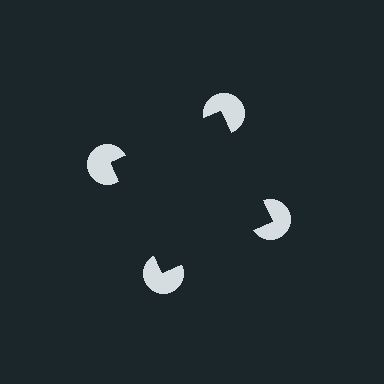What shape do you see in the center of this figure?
An illusory square — its edges are inferred from the aligned wedge cuts in the pac-man discs, not physically drawn.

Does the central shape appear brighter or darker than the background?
It typically appears slightly darker than the background, even though no actual brightness change is drawn.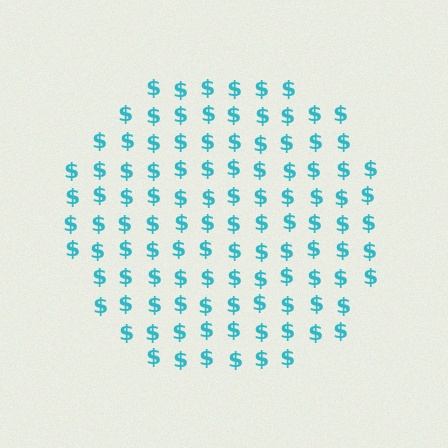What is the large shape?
The large shape is a circle.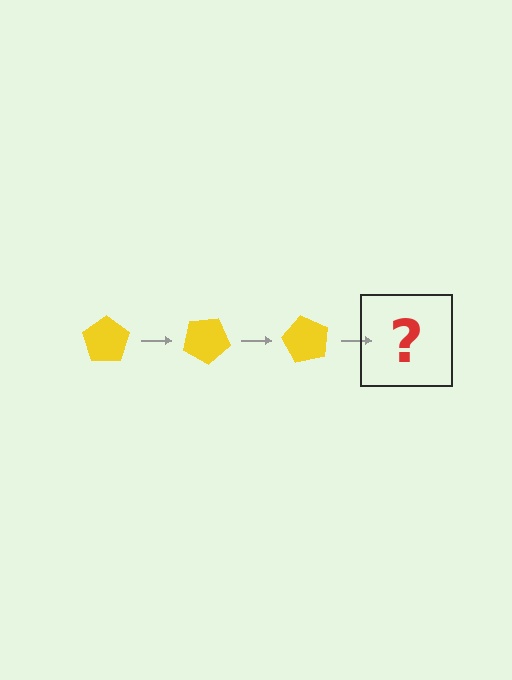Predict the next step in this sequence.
The next step is a yellow pentagon rotated 90 degrees.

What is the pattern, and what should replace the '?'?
The pattern is that the pentagon rotates 30 degrees each step. The '?' should be a yellow pentagon rotated 90 degrees.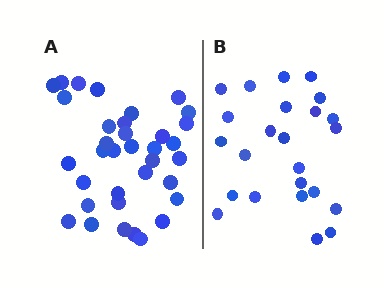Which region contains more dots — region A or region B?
Region A (the left region) has more dots.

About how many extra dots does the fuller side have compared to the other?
Region A has roughly 12 or so more dots than region B.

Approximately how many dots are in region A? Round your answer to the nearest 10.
About 40 dots. (The exact count is 35, which rounds to 40.)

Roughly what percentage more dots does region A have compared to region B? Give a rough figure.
About 45% more.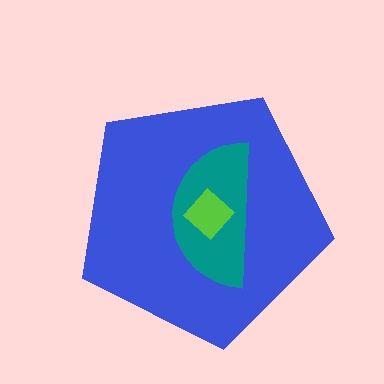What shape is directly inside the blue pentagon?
The teal semicircle.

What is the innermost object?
The lime diamond.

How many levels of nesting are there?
3.